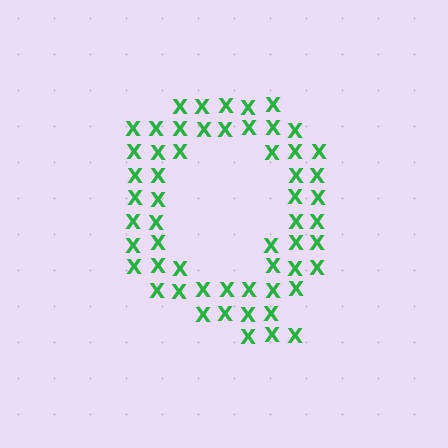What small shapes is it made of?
It is made of small letter X's.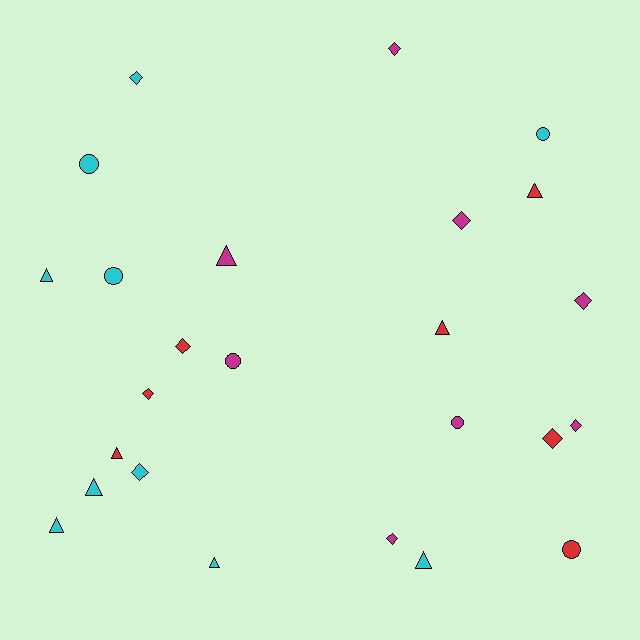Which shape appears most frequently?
Diamond, with 10 objects.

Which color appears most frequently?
Cyan, with 10 objects.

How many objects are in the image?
There are 25 objects.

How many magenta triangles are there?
There is 1 magenta triangle.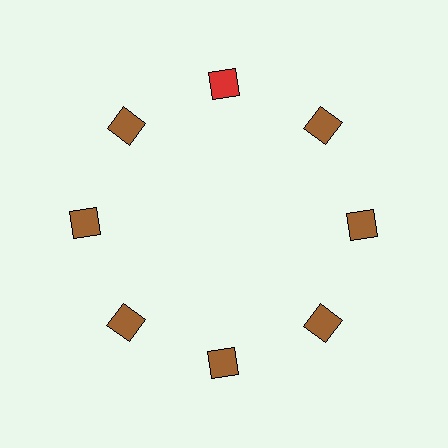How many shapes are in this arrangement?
There are 8 shapes arranged in a ring pattern.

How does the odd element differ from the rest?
It has a different color: red instead of brown.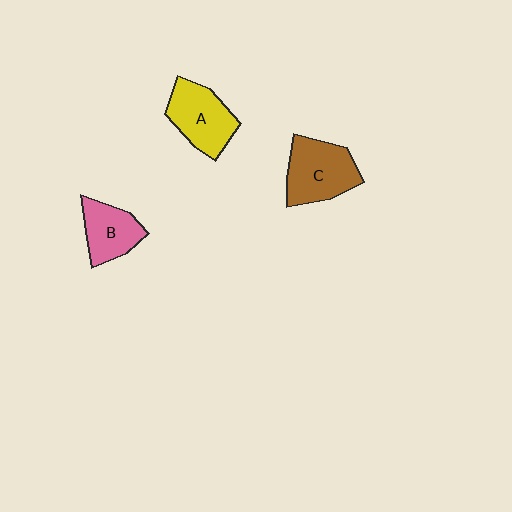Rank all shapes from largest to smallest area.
From largest to smallest: C (brown), A (yellow), B (pink).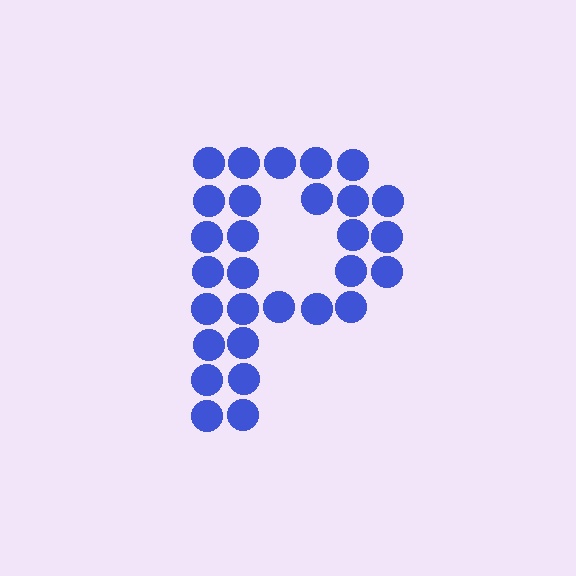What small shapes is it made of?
It is made of small circles.